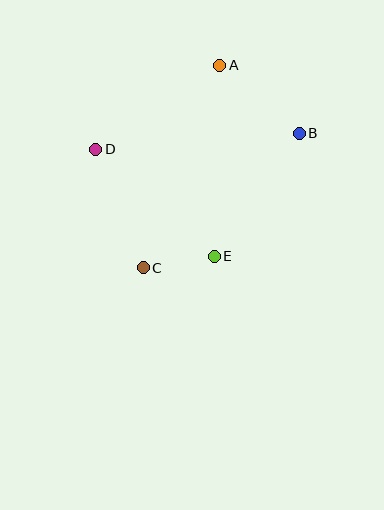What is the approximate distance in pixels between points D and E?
The distance between D and E is approximately 160 pixels.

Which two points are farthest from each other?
Points A and C are farthest from each other.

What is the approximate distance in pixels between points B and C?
The distance between B and C is approximately 206 pixels.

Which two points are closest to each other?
Points C and E are closest to each other.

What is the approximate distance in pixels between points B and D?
The distance between B and D is approximately 204 pixels.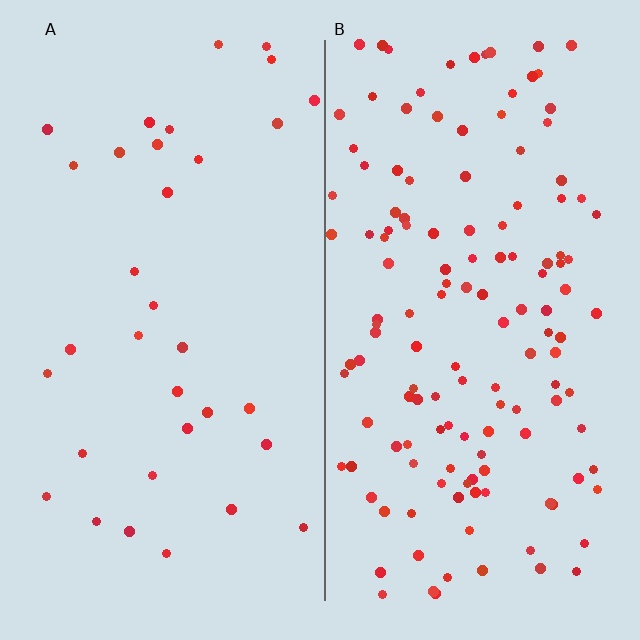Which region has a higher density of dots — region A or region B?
B (the right).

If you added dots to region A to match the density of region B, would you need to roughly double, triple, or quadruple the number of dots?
Approximately quadruple.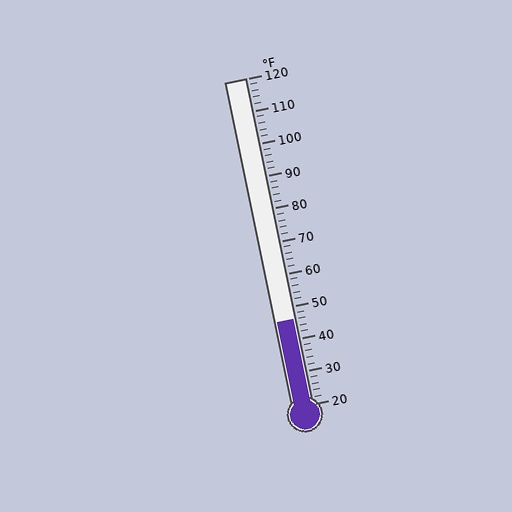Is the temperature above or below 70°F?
The temperature is below 70°F.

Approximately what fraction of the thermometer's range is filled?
The thermometer is filled to approximately 25% of its range.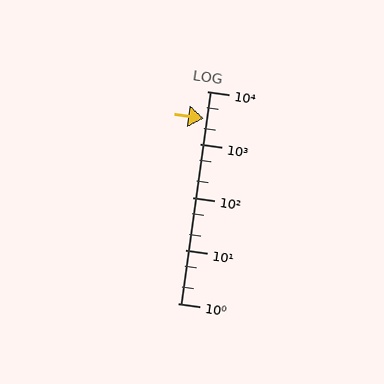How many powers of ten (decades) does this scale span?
The scale spans 4 decades, from 1 to 10000.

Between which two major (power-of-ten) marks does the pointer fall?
The pointer is between 1000 and 10000.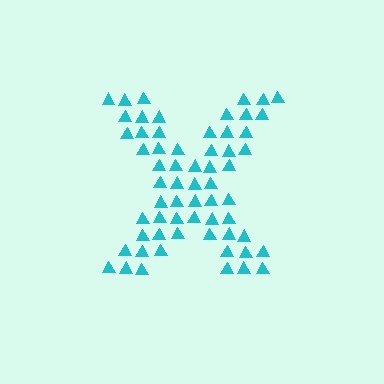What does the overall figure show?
The overall figure shows the letter X.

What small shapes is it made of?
It is made of small triangles.